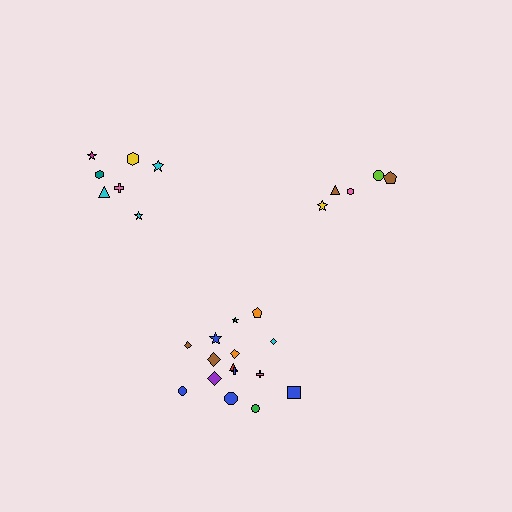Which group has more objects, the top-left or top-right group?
The top-left group.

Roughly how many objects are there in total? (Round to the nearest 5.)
Roughly 25 objects in total.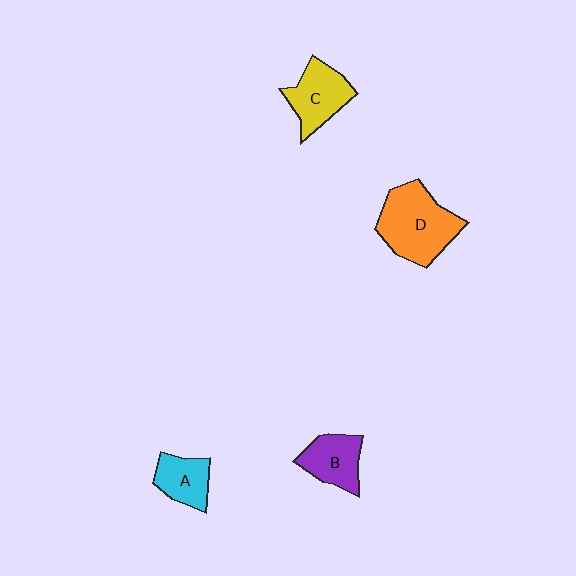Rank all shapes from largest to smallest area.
From largest to smallest: D (orange), C (yellow), B (purple), A (cyan).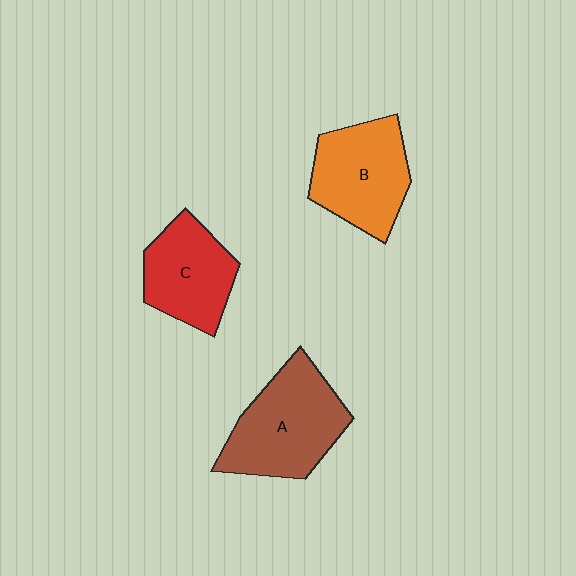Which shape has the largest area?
Shape A (brown).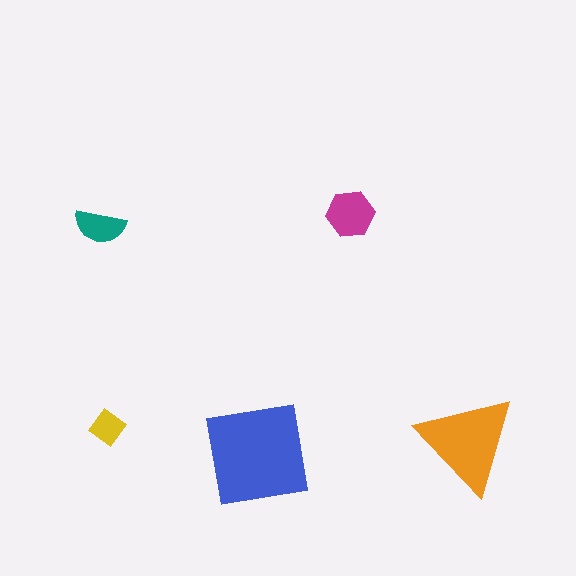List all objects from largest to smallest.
The blue square, the orange triangle, the magenta hexagon, the teal semicircle, the yellow diamond.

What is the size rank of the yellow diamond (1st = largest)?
5th.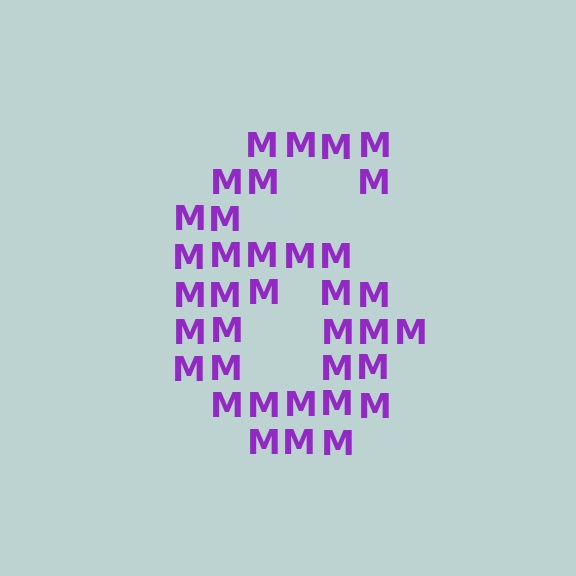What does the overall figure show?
The overall figure shows the digit 6.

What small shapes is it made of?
It is made of small letter M's.